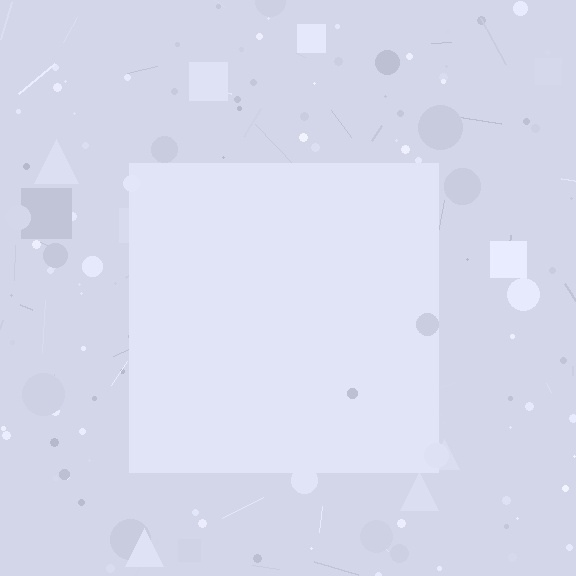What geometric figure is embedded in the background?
A square is embedded in the background.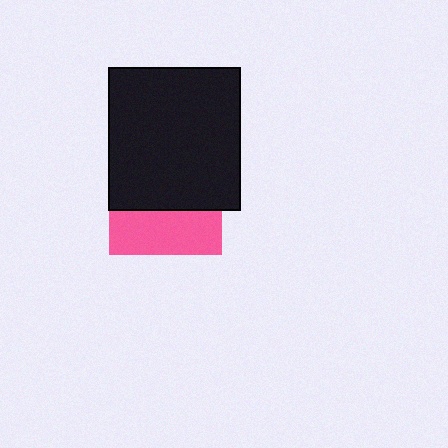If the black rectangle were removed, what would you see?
You would see the complete pink square.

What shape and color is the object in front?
The object in front is a black rectangle.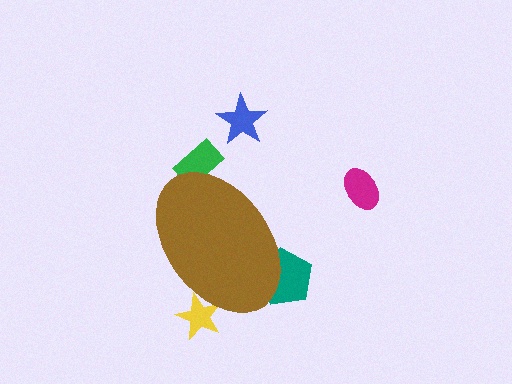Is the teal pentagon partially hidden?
Yes, the teal pentagon is partially hidden behind the brown ellipse.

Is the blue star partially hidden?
No, the blue star is fully visible.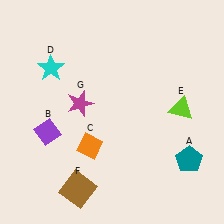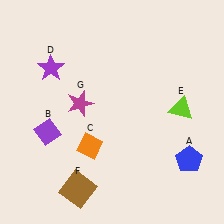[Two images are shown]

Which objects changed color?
A changed from teal to blue. D changed from cyan to purple.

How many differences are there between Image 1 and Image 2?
There are 2 differences between the two images.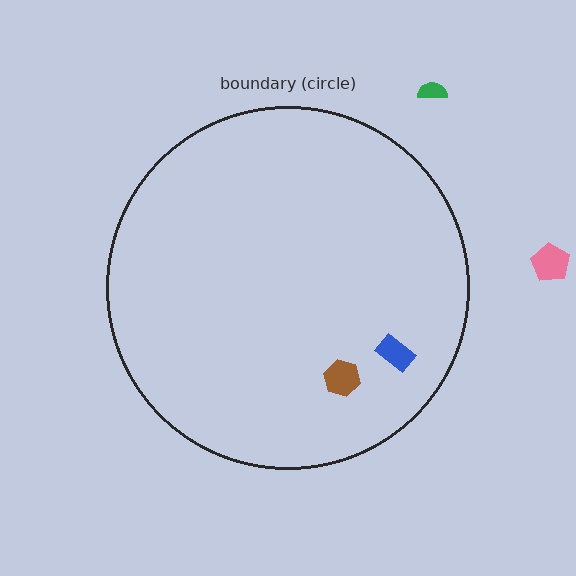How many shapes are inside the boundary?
2 inside, 2 outside.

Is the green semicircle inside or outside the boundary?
Outside.